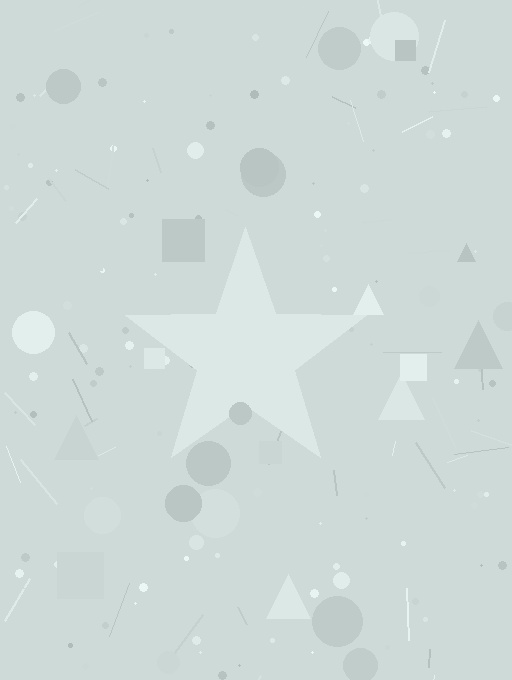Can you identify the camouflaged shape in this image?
The camouflaged shape is a star.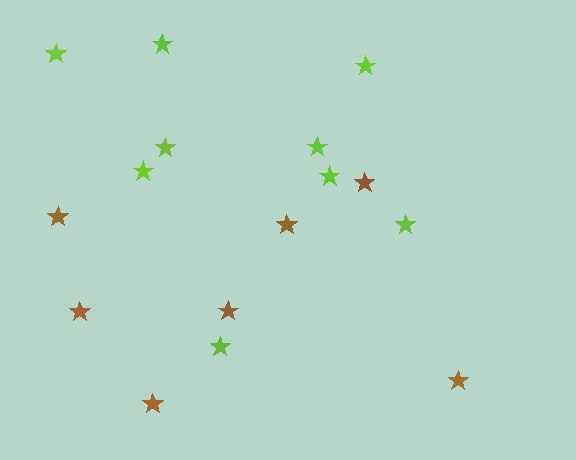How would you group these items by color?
There are 2 groups: one group of lime stars (9) and one group of brown stars (7).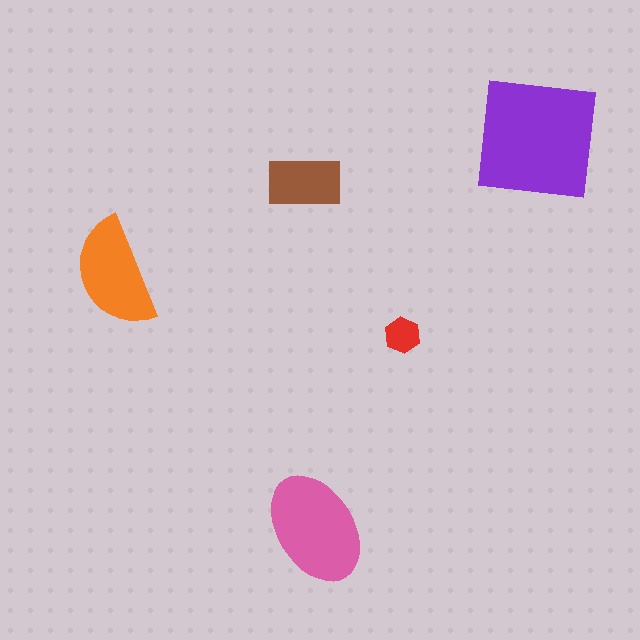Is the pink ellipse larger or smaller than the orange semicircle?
Larger.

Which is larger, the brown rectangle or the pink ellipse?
The pink ellipse.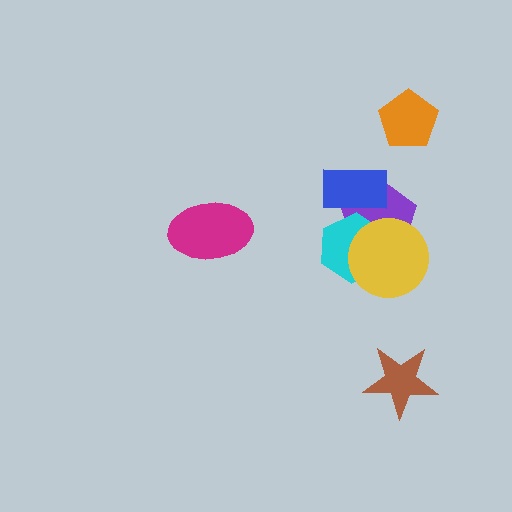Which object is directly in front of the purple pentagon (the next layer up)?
The cyan hexagon is directly in front of the purple pentagon.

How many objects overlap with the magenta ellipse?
0 objects overlap with the magenta ellipse.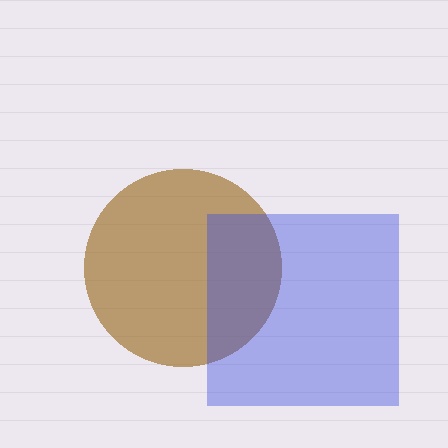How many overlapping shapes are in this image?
There are 2 overlapping shapes in the image.